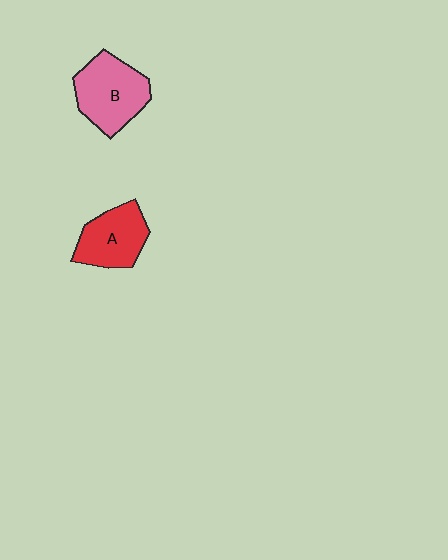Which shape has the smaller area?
Shape A (red).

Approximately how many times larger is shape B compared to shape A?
Approximately 1.2 times.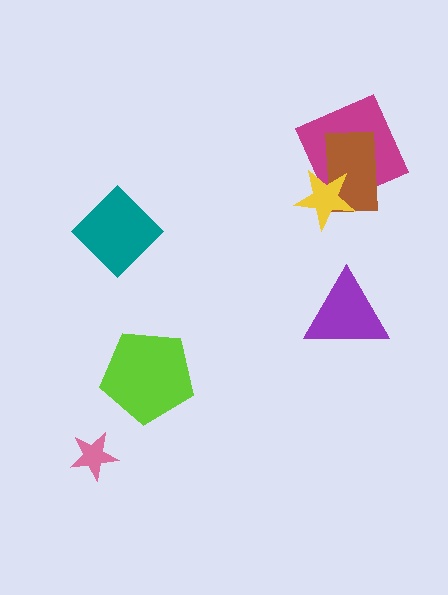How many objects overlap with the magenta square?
2 objects overlap with the magenta square.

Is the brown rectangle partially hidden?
Yes, it is partially covered by another shape.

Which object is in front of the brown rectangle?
The yellow star is in front of the brown rectangle.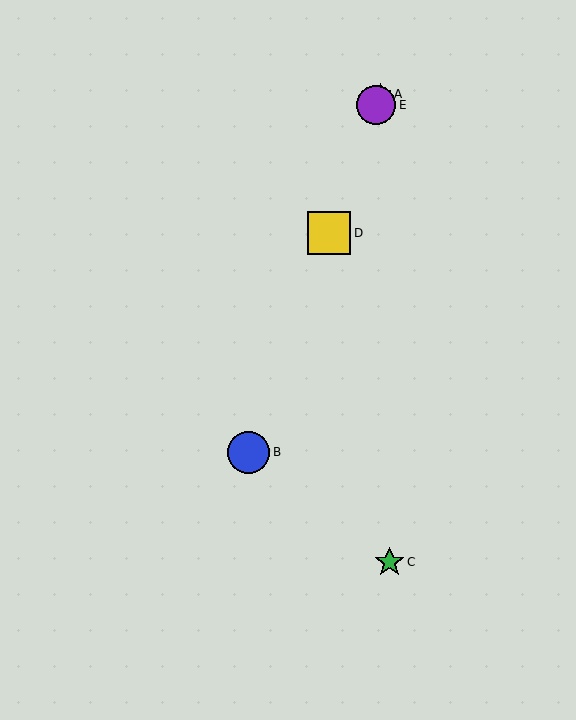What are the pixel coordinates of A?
Object A is at (380, 94).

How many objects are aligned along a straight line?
4 objects (A, B, D, E) are aligned along a straight line.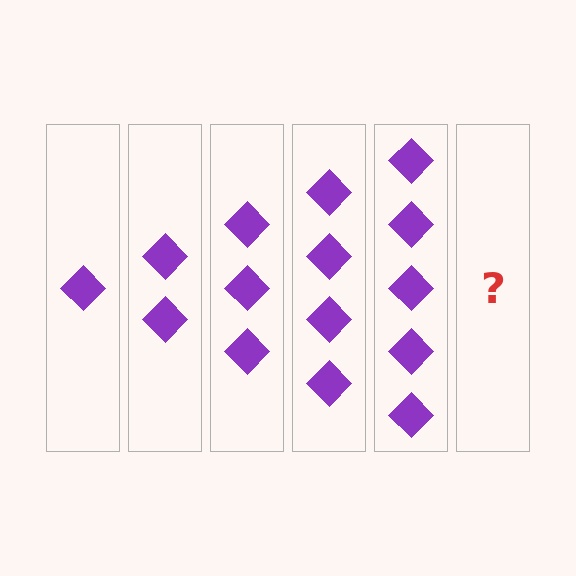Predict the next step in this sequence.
The next step is 6 diamonds.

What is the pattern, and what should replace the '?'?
The pattern is that each step adds one more diamond. The '?' should be 6 diamonds.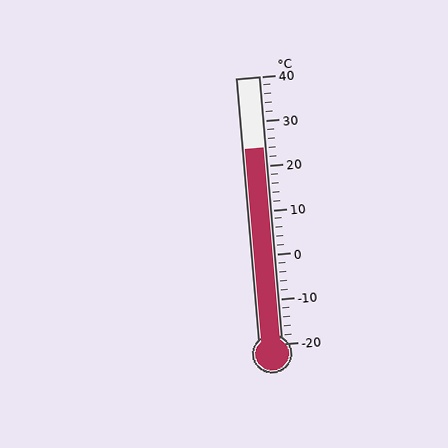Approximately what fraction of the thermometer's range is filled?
The thermometer is filled to approximately 75% of its range.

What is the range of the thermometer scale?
The thermometer scale ranges from -20°C to 40°C.